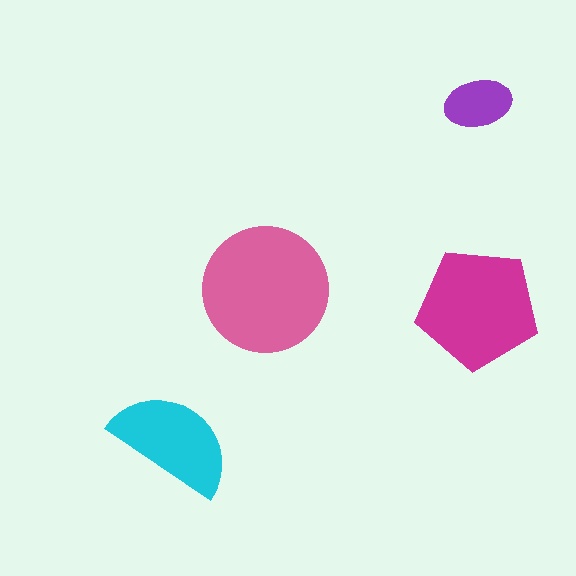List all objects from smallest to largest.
The purple ellipse, the cyan semicircle, the magenta pentagon, the pink circle.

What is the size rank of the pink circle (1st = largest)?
1st.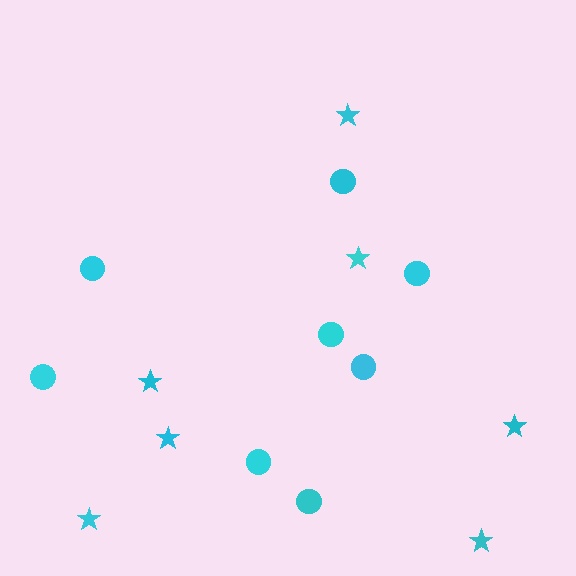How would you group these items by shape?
There are 2 groups: one group of stars (7) and one group of circles (8).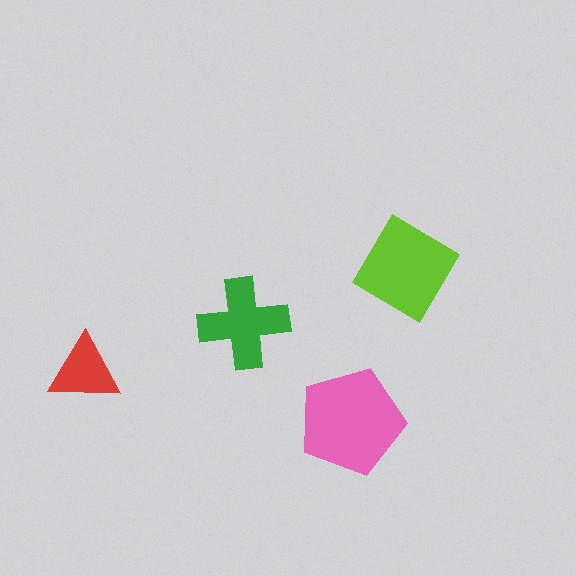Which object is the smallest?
The red triangle.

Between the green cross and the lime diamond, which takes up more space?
The lime diamond.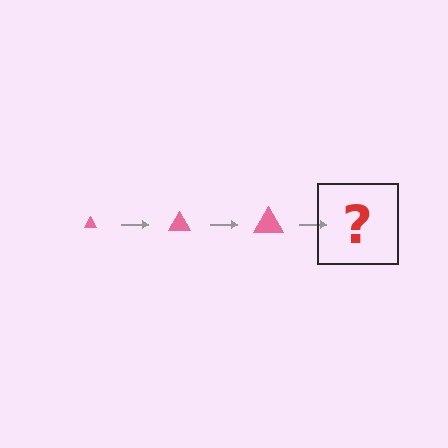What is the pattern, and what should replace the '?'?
The pattern is that the triangle gets progressively larger each step. The '?' should be a pink triangle, larger than the previous one.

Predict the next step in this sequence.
The next step is a pink triangle, larger than the previous one.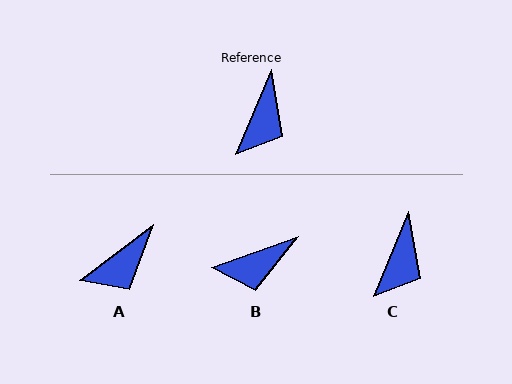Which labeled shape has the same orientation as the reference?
C.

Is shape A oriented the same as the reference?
No, it is off by about 31 degrees.